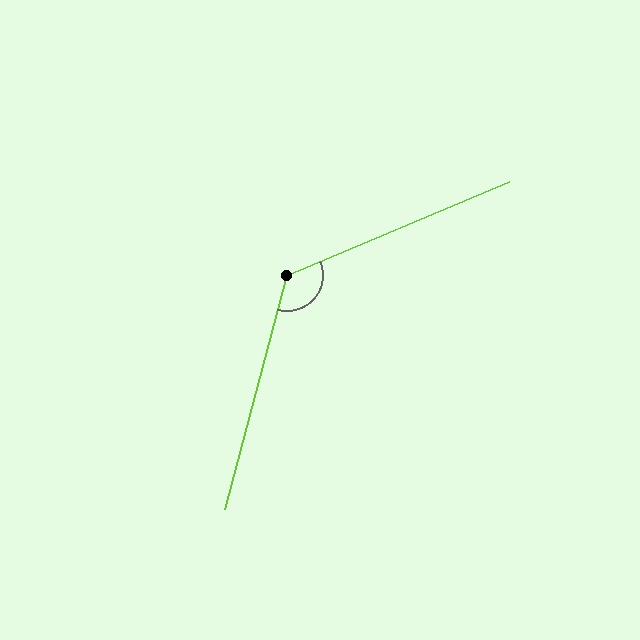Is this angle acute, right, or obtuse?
It is obtuse.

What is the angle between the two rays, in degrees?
Approximately 128 degrees.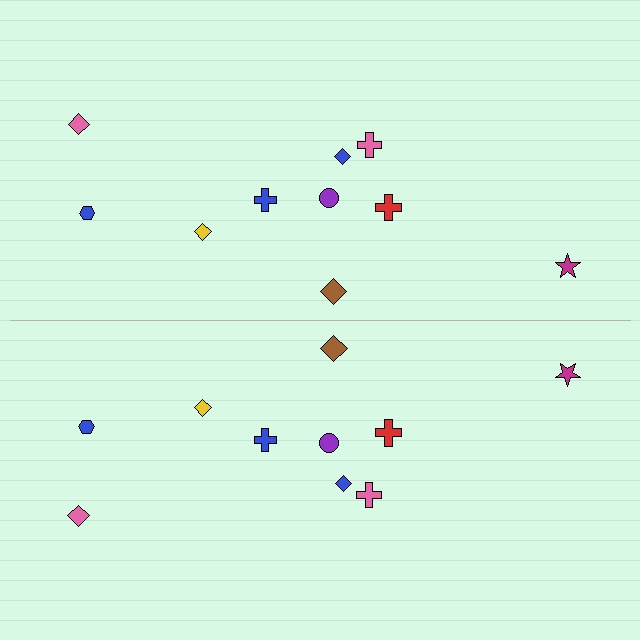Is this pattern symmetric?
Yes, this pattern has bilateral (reflection) symmetry.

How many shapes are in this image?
There are 20 shapes in this image.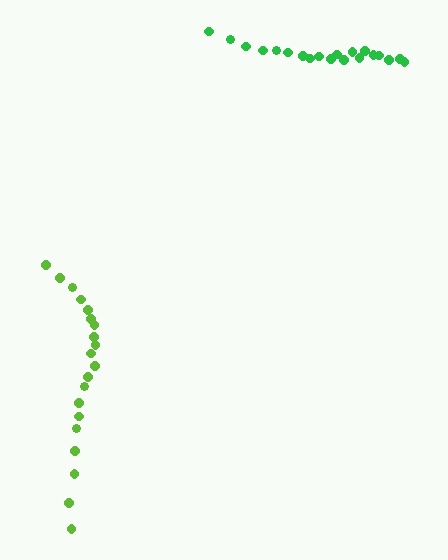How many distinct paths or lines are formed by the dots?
There are 2 distinct paths.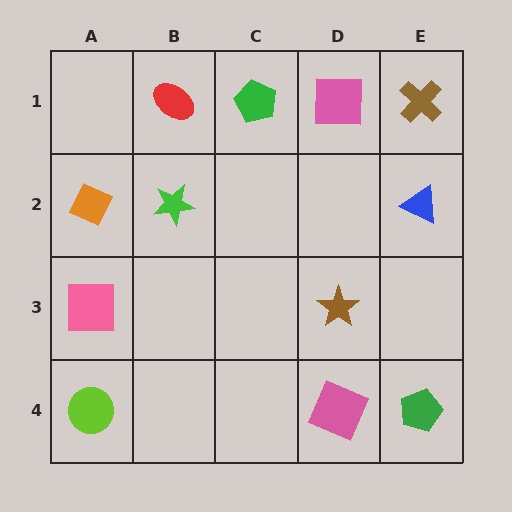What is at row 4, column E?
A green pentagon.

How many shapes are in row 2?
3 shapes.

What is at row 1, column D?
A pink square.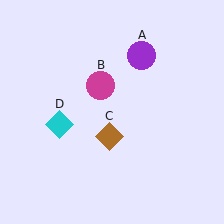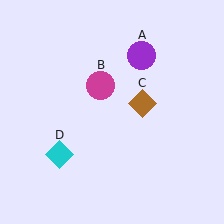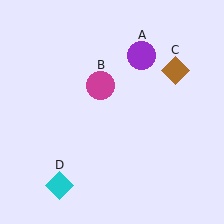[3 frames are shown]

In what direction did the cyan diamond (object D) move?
The cyan diamond (object D) moved down.